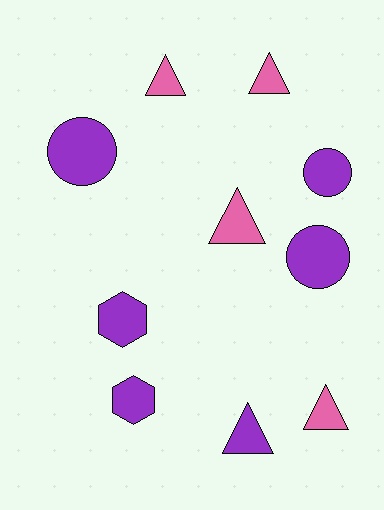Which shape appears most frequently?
Triangle, with 5 objects.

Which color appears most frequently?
Purple, with 6 objects.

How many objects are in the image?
There are 10 objects.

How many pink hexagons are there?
There are no pink hexagons.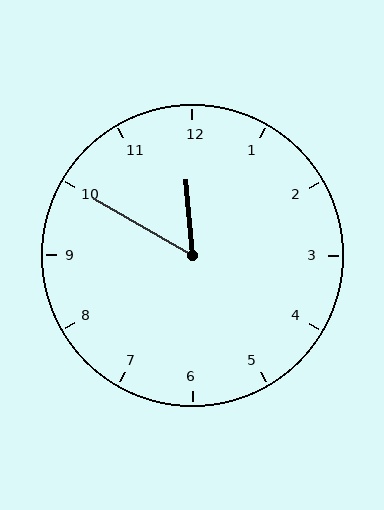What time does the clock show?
11:50.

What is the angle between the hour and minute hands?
Approximately 55 degrees.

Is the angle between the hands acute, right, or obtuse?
It is acute.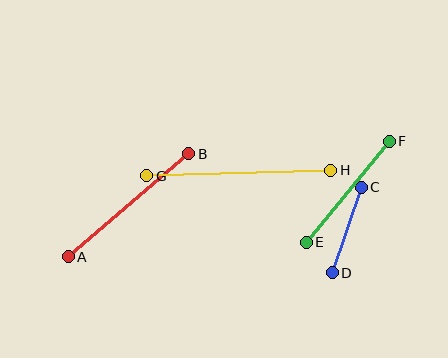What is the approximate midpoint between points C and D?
The midpoint is at approximately (347, 230) pixels.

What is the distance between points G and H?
The distance is approximately 184 pixels.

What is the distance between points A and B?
The distance is approximately 159 pixels.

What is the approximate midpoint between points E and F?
The midpoint is at approximately (348, 192) pixels.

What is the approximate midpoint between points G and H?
The midpoint is at approximately (239, 173) pixels.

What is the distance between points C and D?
The distance is approximately 91 pixels.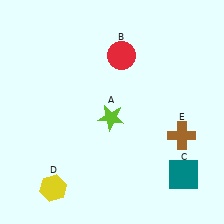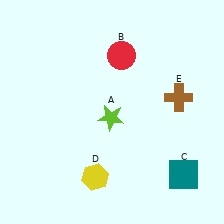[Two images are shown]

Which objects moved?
The objects that moved are: the yellow hexagon (D), the brown cross (E).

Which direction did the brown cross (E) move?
The brown cross (E) moved up.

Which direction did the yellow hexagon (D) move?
The yellow hexagon (D) moved right.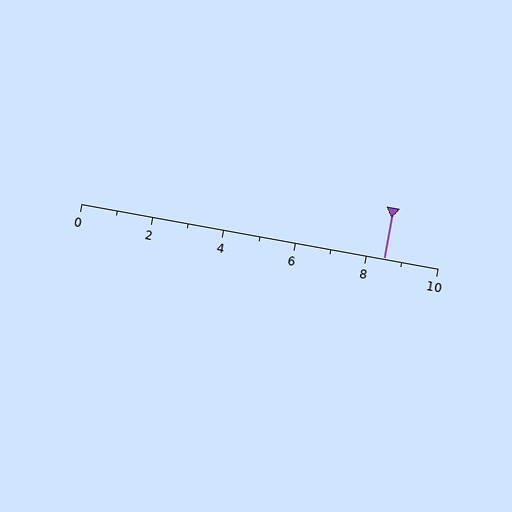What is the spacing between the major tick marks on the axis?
The major ticks are spaced 2 apart.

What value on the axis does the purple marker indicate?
The marker indicates approximately 8.5.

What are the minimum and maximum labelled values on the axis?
The axis runs from 0 to 10.